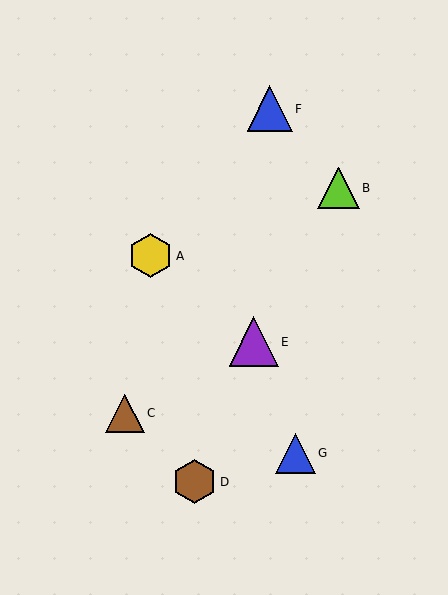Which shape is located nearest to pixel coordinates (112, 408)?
The brown triangle (labeled C) at (125, 413) is nearest to that location.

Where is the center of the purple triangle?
The center of the purple triangle is at (254, 342).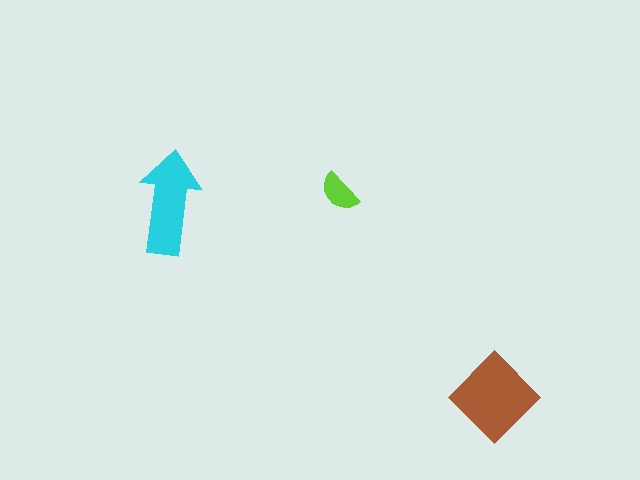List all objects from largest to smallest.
The brown diamond, the cyan arrow, the lime semicircle.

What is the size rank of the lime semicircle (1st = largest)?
3rd.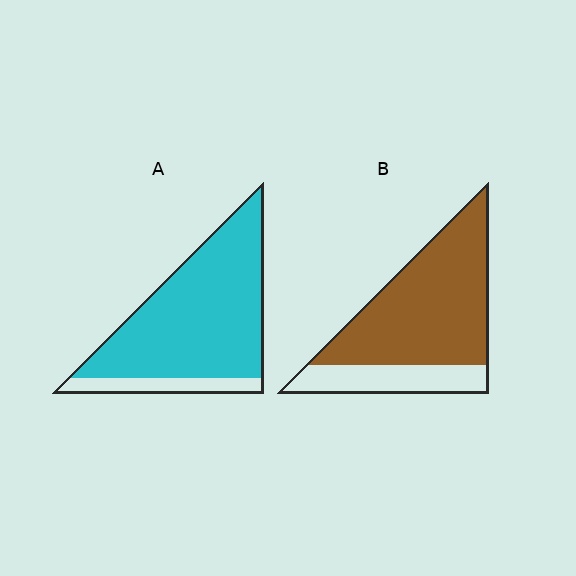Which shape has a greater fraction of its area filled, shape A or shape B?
Shape A.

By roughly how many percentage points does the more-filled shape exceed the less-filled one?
By roughly 10 percentage points (A over B).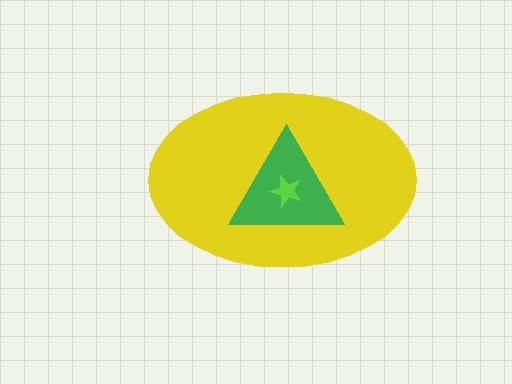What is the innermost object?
The lime star.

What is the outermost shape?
The yellow ellipse.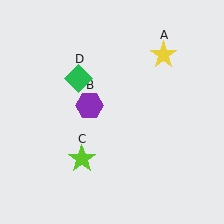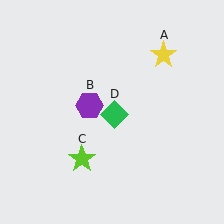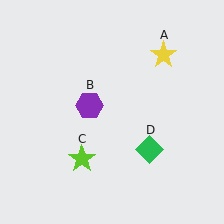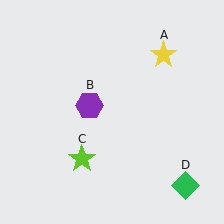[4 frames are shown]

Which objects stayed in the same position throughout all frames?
Yellow star (object A) and purple hexagon (object B) and lime star (object C) remained stationary.